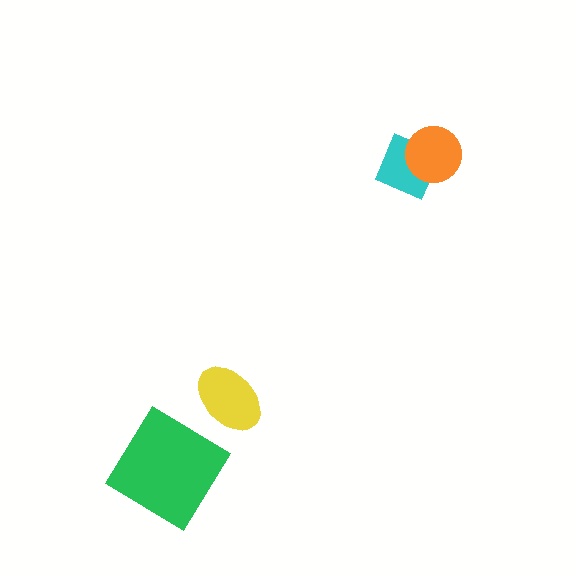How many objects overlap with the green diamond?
0 objects overlap with the green diamond.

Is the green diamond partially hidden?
No, no other shape covers it.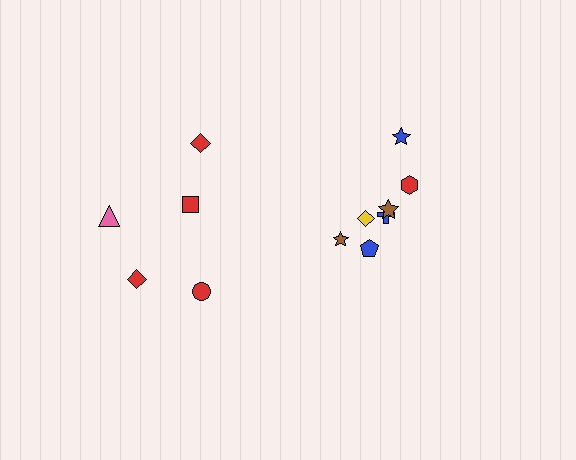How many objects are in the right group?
There are 7 objects.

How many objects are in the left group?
There are 5 objects.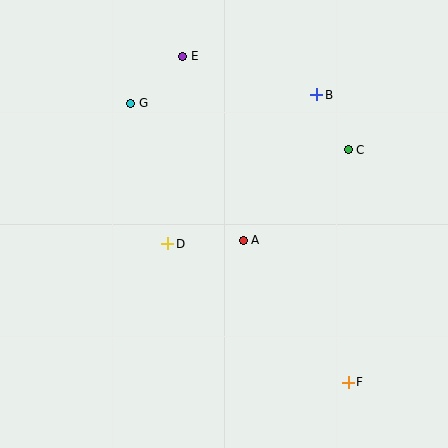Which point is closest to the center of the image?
Point A at (243, 240) is closest to the center.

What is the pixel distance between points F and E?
The distance between F and E is 366 pixels.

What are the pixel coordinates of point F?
Point F is at (348, 382).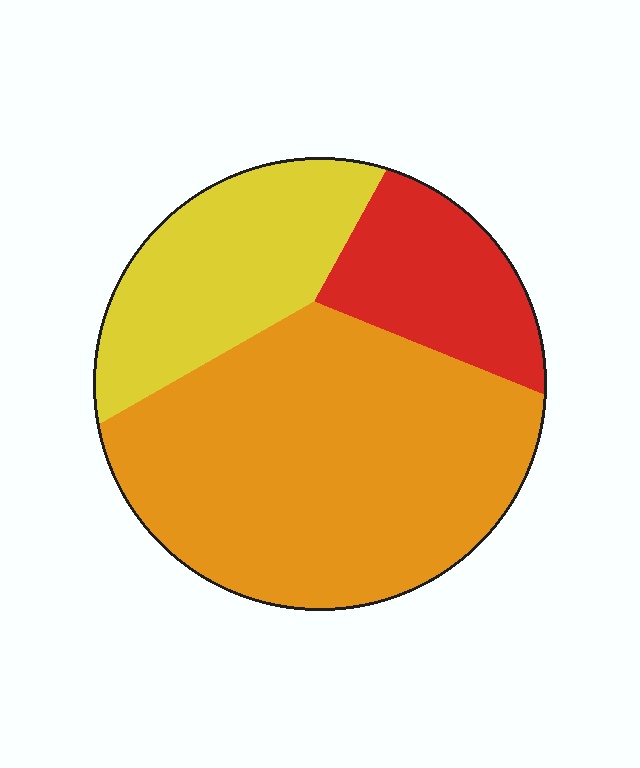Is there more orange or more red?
Orange.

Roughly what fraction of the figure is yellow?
Yellow takes up less than a quarter of the figure.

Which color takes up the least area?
Red, at roughly 15%.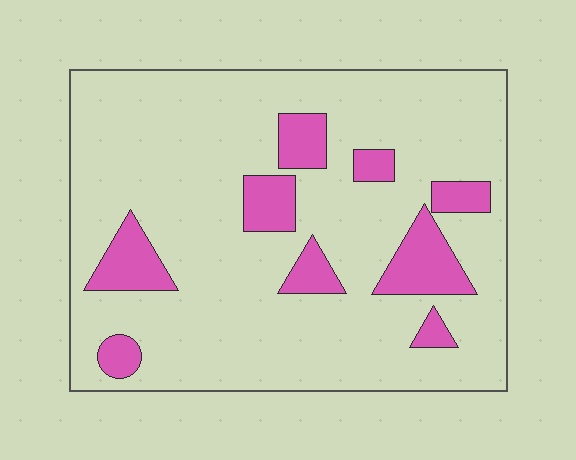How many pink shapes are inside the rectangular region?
9.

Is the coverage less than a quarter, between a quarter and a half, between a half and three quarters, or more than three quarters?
Less than a quarter.